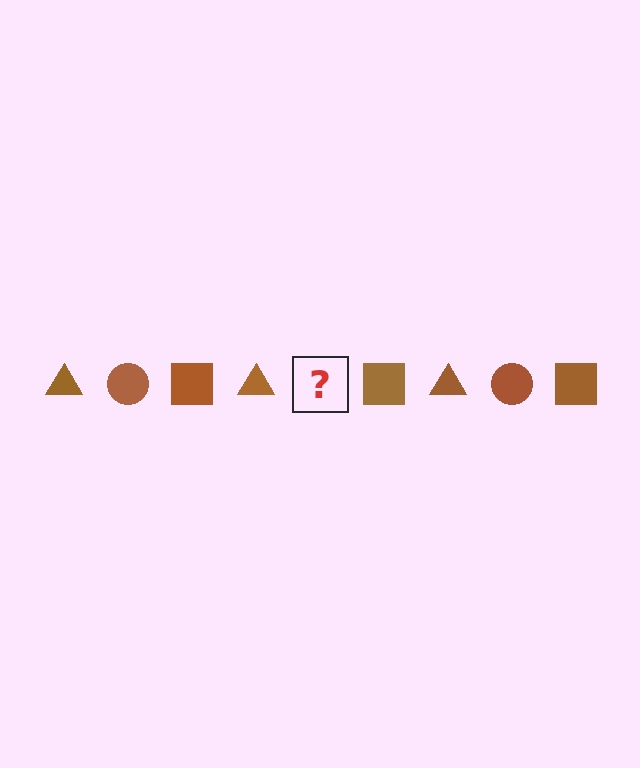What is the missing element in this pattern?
The missing element is a brown circle.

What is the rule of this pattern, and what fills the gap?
The rule is that the pattern cycles through triangle, circle, square shapes in brown. The gap should be filled with a brown circle.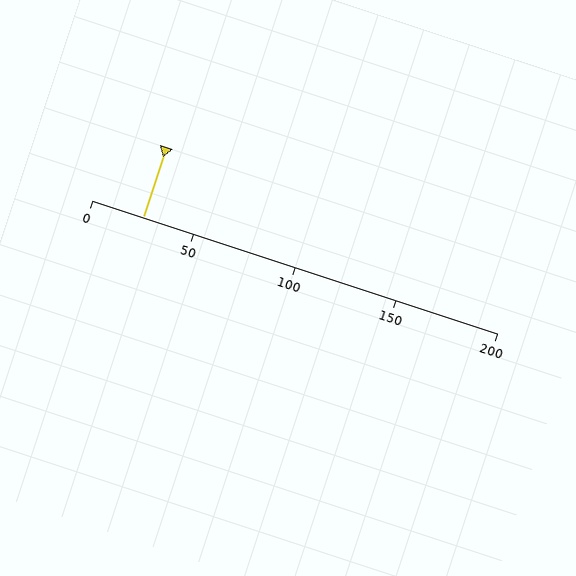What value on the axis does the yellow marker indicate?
The marker indicates approximately 25.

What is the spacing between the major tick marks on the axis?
The major ticks are spaced 50 apart.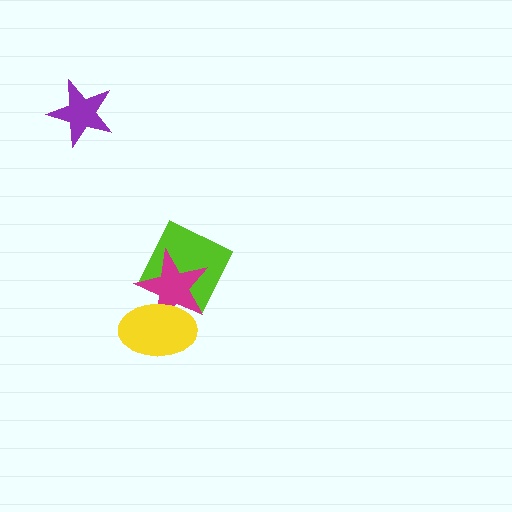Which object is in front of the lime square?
The magenta star is in front of the lime square.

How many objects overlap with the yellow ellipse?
1 object overlaps with the yellow ellipse.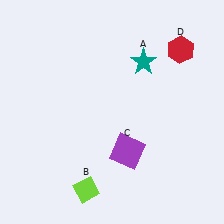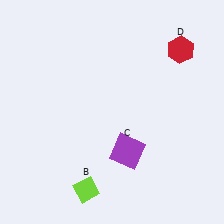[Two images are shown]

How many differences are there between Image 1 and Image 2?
There is 1 difference between the two images.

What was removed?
The teal star (A) was removed in Image 2.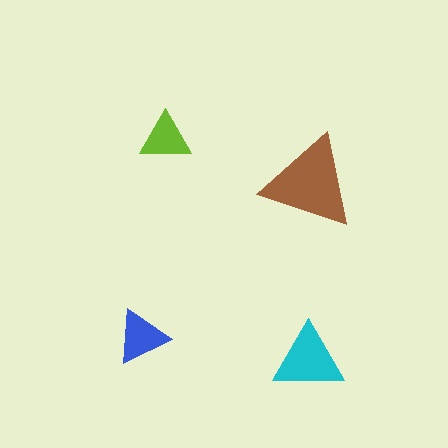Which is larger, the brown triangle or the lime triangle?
The brown one.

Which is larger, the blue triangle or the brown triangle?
The brown one.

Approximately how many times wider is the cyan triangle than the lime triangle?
About 1.5 times wider.